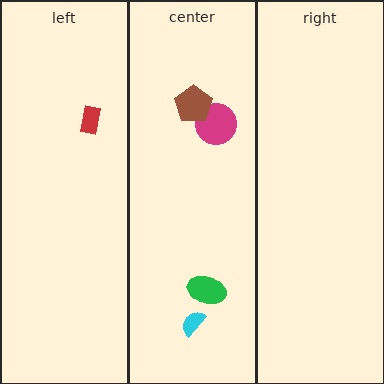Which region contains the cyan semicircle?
The center region.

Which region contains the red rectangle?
The left region.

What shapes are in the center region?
The green ellipse, the magenta circle, the cyan semicircle, the brown pentagon.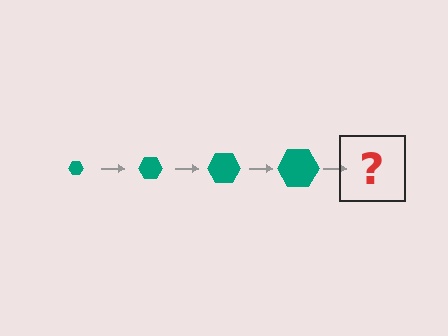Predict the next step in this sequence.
The next step is a teal hexagon, larger than the previous one.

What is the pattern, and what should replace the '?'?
The pattern is that the hexagon gets progressively larger each step. The '?' should be a teal hexagon, larger than the previous one.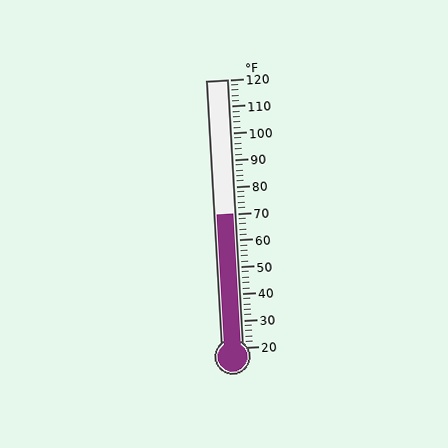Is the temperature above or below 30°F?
The temperature is above 30°F.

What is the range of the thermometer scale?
The thermometer scale ranges from 20°F to 120°F.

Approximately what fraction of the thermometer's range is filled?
The thermometer is filled to approximately 50% of its range.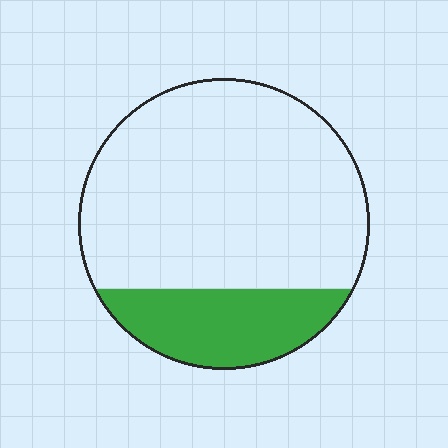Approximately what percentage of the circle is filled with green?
Approximately 25%.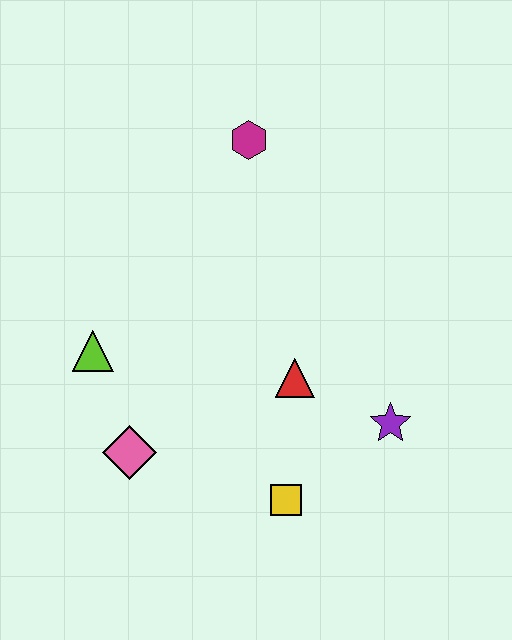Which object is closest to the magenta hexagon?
The red triangle is closest to the magenta hexagon.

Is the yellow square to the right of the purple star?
No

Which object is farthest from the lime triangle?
The purple star is farthest from the lime triangle.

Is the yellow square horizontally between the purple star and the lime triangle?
Yes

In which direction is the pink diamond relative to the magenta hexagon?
The pink diamond is below the magenta hexagon.